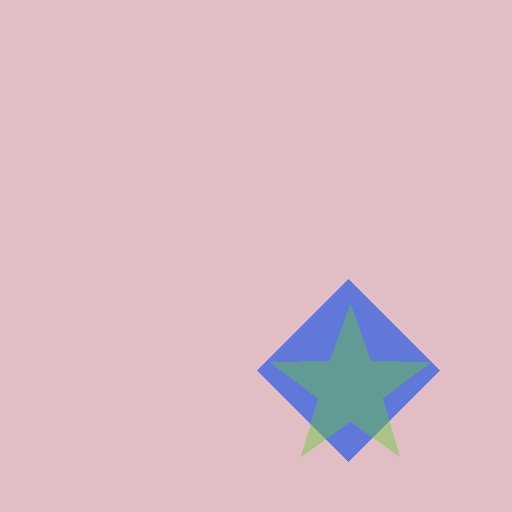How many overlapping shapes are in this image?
There are 2 overlapping shapes in the image.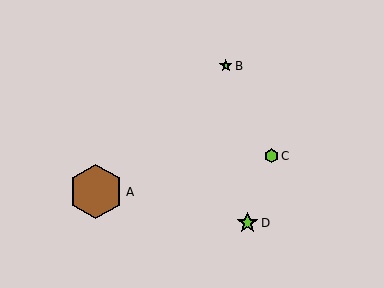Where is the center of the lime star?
The center of the lime star is at (248, 223).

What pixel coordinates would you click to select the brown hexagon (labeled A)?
Click at (96, 192) to select the brown hexagon A.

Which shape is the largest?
The brown hexagon (labeled A) is the largest.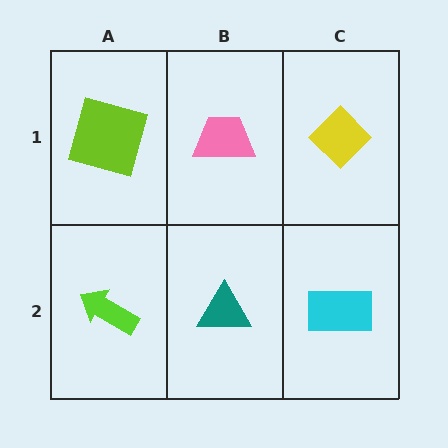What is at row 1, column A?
A lime square.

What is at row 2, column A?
A lime arrow.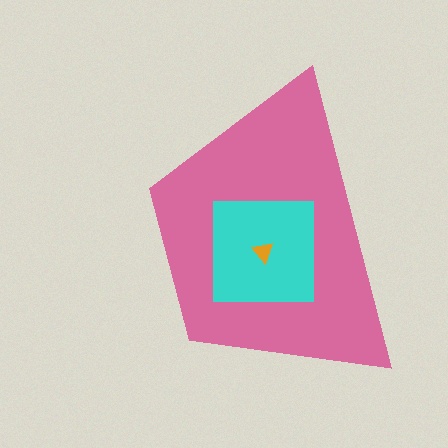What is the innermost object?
The orange triangle.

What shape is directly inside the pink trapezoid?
The cyan square.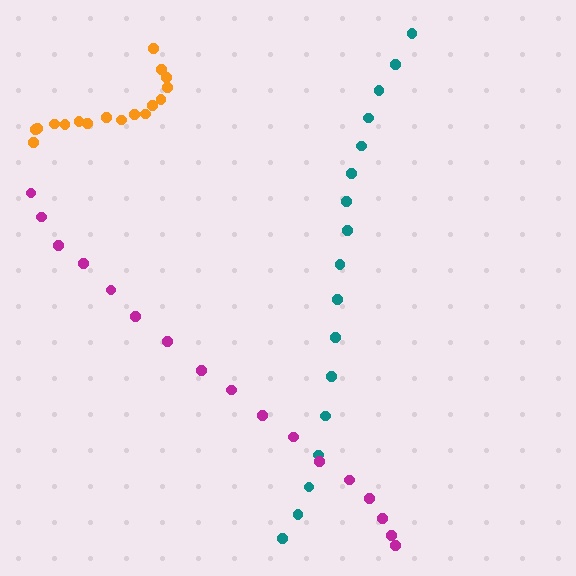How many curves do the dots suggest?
There are 3 distinct paths.